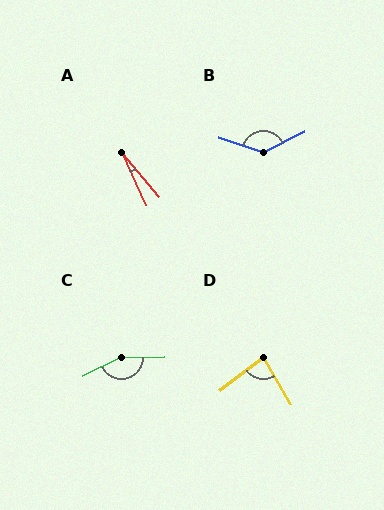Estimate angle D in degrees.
Approximately 83 degrees.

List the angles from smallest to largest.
A (16°), D (83°), B (135°), C (155°).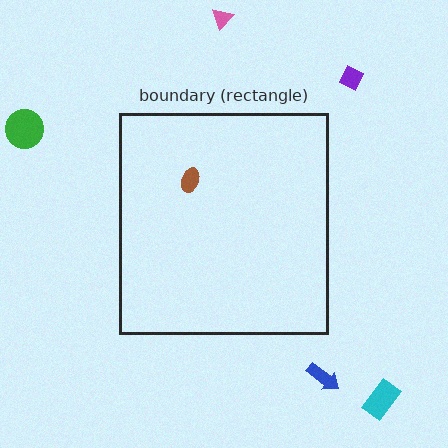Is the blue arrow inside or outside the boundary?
Outside.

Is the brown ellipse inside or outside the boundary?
Inside.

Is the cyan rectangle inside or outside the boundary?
Outside.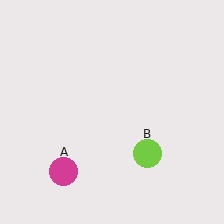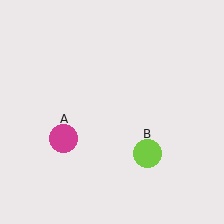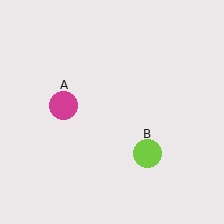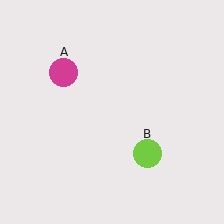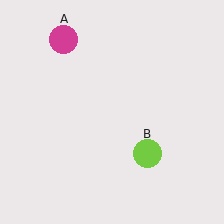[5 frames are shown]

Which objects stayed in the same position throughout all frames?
Lime circle (object B) remained stationary.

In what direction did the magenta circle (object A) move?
The magenta circle (object A) moved up.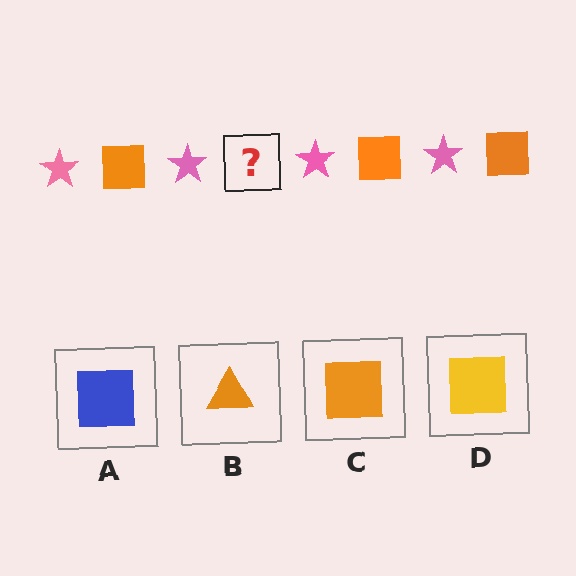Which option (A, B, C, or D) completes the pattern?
C.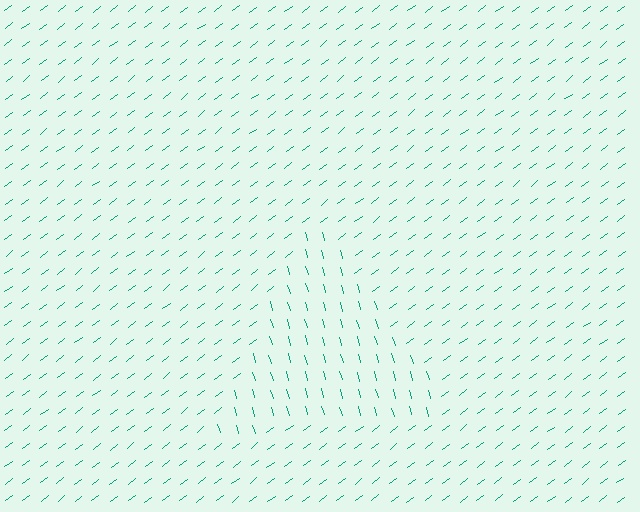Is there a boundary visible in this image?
Yes, there is a texture boundary formed by a change in line orientation.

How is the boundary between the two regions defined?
The boundary is defined purely by a change in line orientation (approximately 69 degrees difference). All lines are the same color and thickness.